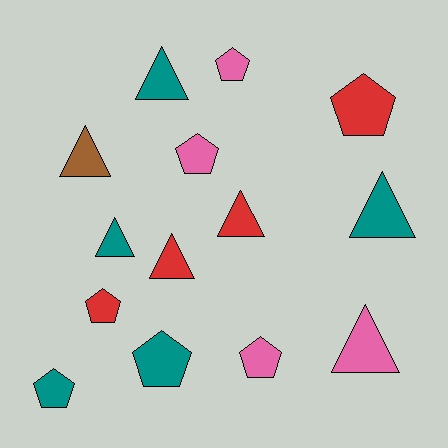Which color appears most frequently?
Teal, with 5 objects.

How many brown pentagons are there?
There are no brown pentagons.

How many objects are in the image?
There are 14 objects.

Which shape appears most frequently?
Triangle, with 7 objects.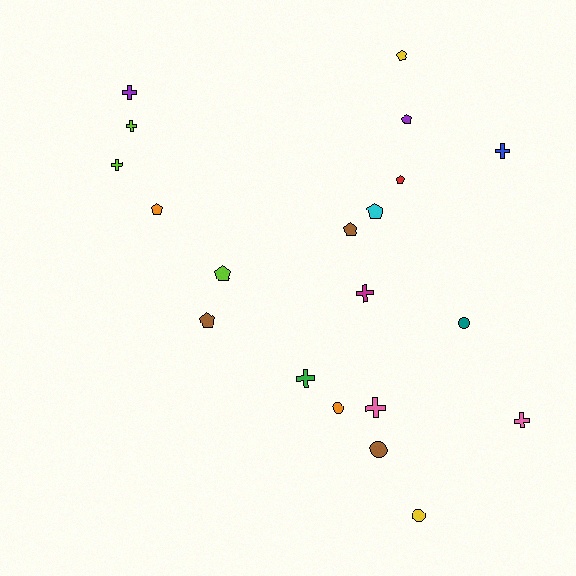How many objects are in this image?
There are 20 objects.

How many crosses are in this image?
There are 8 crosses.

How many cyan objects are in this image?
There is 1 cyan object.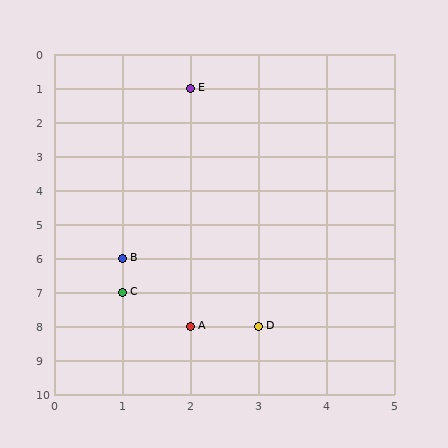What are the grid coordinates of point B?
Point B is at grid coordinates (1, 6).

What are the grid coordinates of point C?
Point C is at grid coordinates (1, 7).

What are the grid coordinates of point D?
Point D is at grid coordinates (3, 8).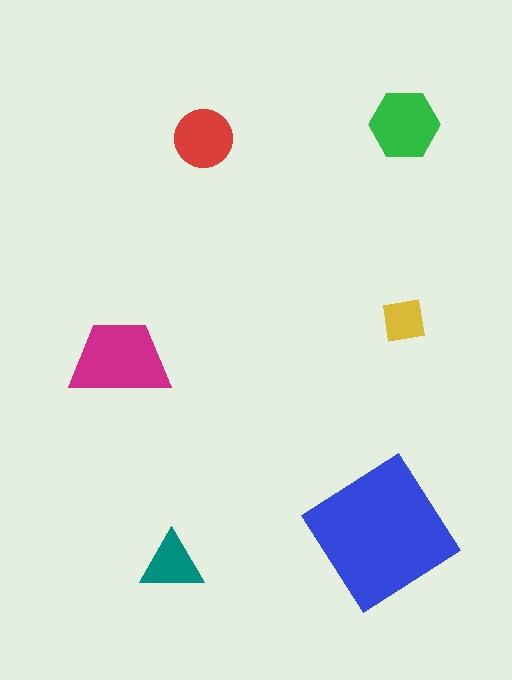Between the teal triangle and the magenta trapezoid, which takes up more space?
The magenta trapezoid.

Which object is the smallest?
The yellow square.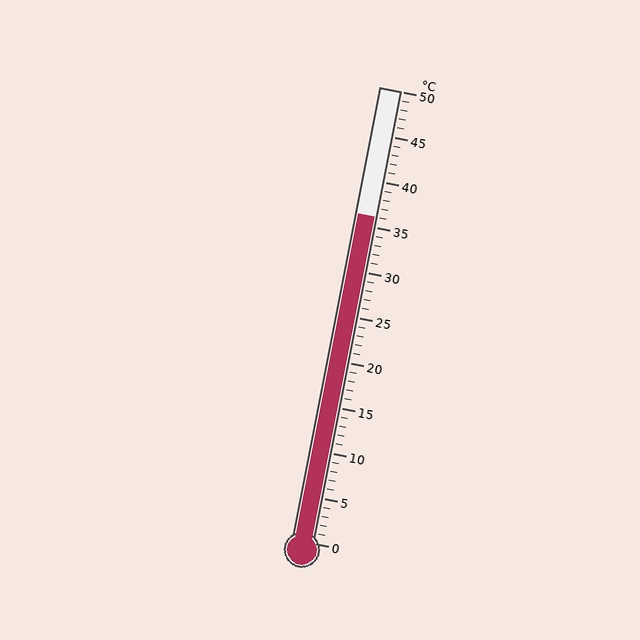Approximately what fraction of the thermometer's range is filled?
The thermometer is filled to approximately 70% of its range.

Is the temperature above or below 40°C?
The temperature is below 40°C.